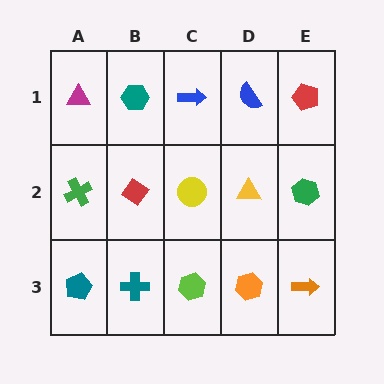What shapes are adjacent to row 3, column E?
A green hexagon (row 2, column E), an orange hexagon (row 3, column D).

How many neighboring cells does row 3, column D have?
3.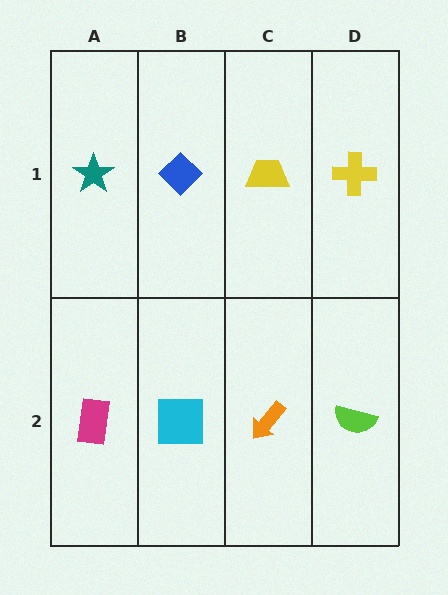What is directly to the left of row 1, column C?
A blue diamond.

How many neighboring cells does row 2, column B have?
3.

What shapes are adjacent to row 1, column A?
A magenta rectangle (row 2, column A), a blue diamond (row 1, column B).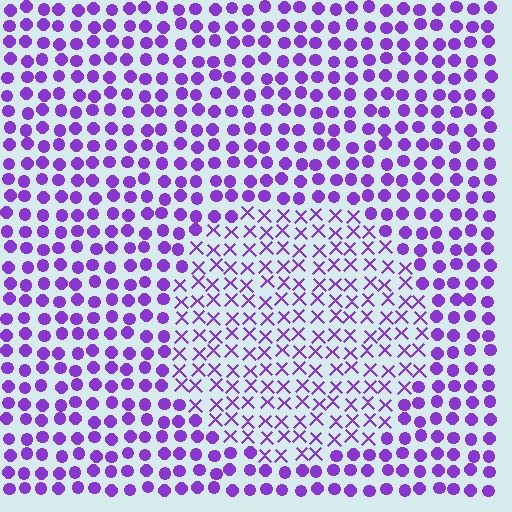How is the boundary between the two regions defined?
The boundary is defined by a change in element shape: X marks inside vs. circles outside. All elements share the same color and spacing.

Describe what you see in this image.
The image is filled with small purple elements arranged in a uniform grid. A circle-shaped region contains X marks, while the surrounding area contains circles. The boundary is defined purely by the change in element shape.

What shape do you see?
I see a circle.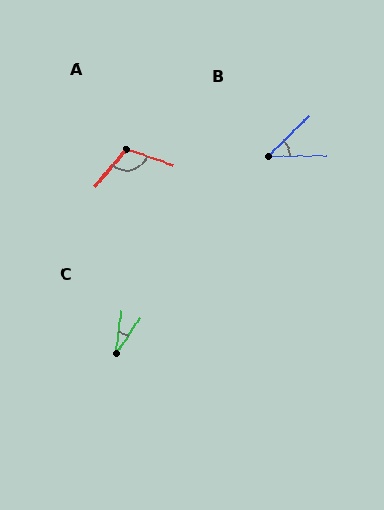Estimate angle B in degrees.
Approximately 43 degrees.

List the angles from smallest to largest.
C (27°), B (43°), A (111°).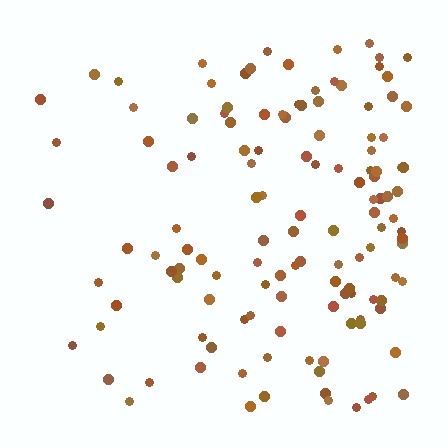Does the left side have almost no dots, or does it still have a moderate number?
Still a moderate number, just noticeably fewer than the right.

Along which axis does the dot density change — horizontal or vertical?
Horizontal.